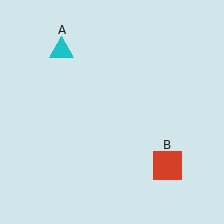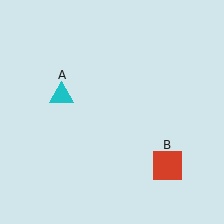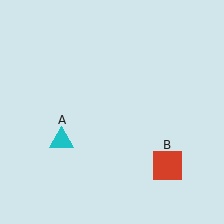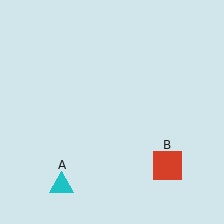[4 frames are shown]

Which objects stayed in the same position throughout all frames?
Red square (object B) remained stationary.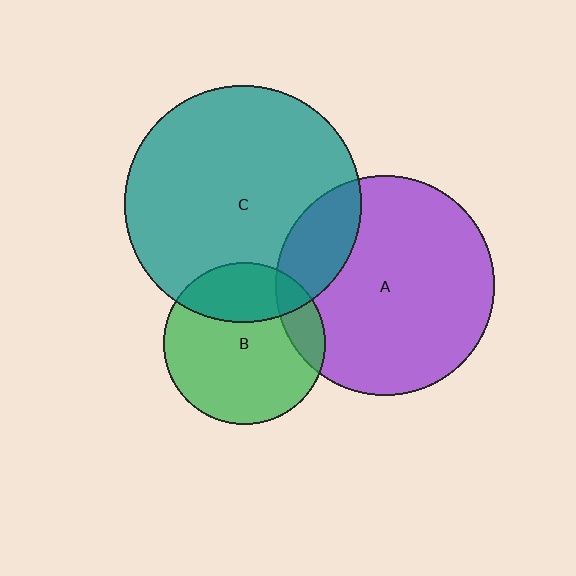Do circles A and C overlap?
Yes.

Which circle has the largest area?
Circle C (teal).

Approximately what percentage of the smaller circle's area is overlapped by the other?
Approximately 20%.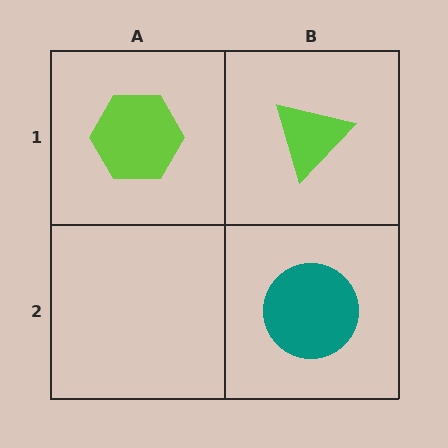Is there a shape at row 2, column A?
No, that cell is empty.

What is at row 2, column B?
A teal circle.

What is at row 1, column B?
A lime triangle.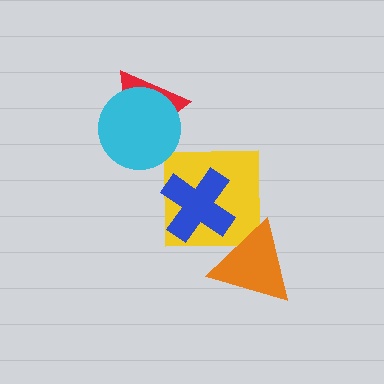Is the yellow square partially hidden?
Yes, it is partially covered by another shape.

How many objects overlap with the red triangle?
1 object overlaps with the red triangle.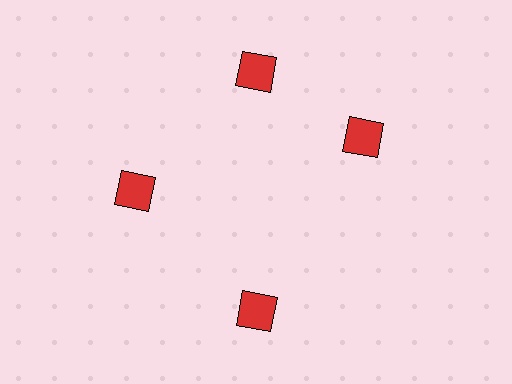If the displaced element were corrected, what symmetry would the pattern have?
It would have 4-fold rotational symmetry — the pattern would map onto itself every 90 degrees.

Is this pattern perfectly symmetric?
No. The 4 red squares are arranged in a ring, but one element near the 3 o'clock position is rotated out of alignment along the ring, breaking the 4-fold rotational symmetry.